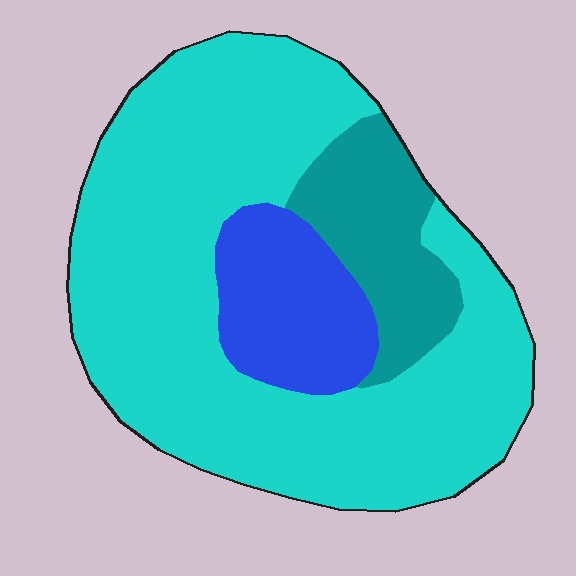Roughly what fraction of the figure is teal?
Teal covers 15% of the figure.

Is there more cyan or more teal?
Cyan.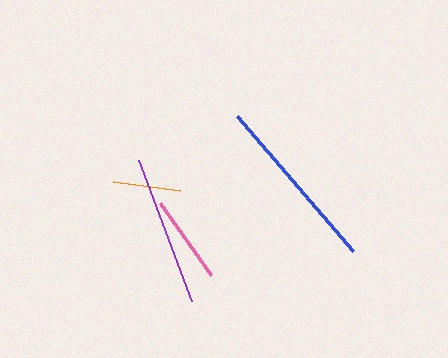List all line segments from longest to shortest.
From longest to shortest: blue, purple, pink, orange.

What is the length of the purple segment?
The purple segment is approximately 151 pixels long.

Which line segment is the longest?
The blue line is the longest at approximately 178 pixels.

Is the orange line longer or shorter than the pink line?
The pink line is longer than the orange line.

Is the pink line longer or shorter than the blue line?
The blue line is longer than the pink line.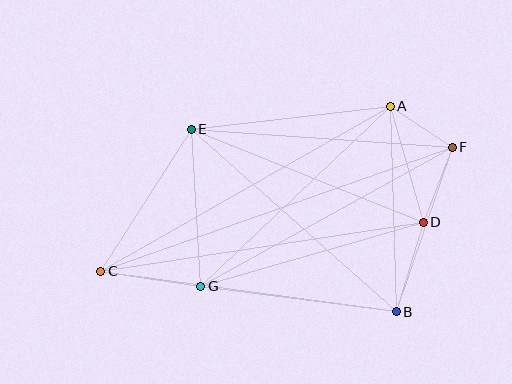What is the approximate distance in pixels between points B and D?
The distance between B and D is approximately 94 pixels.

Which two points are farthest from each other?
Points C and F are farthest from each other.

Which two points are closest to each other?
Points A and F are closest to each other.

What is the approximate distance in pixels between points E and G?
The distance between E and G is approximately 157 pixels.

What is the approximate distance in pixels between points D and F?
The distance between D and F is approximately 80 pixels.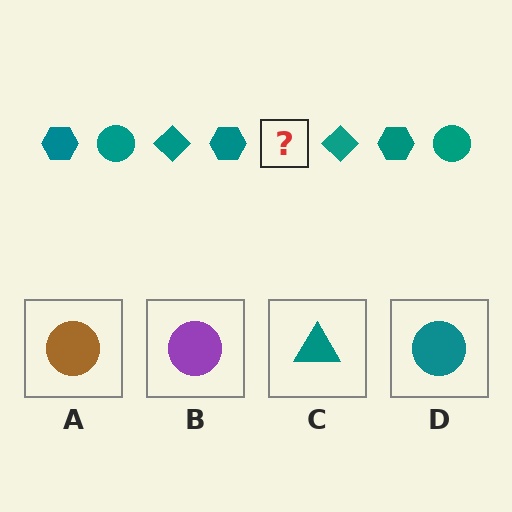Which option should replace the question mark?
Option D.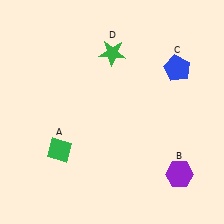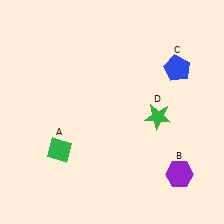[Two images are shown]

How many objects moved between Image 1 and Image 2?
1 object moved between the two images.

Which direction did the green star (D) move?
The green star (D) moved down.